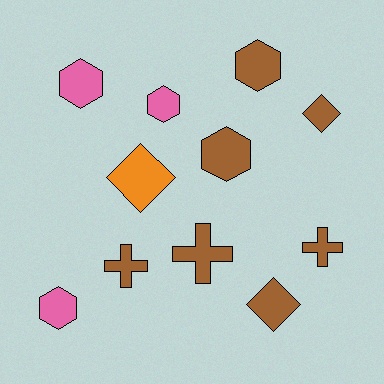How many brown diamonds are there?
There are 2 brown diamonds.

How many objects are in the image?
There are 11 objects.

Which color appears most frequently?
Brown, with 7 objects.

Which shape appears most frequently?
Hexagon, with 5 objects.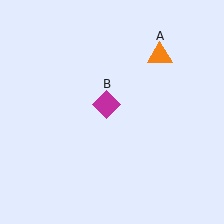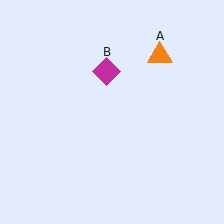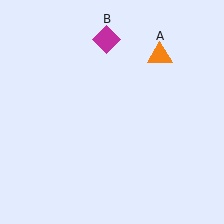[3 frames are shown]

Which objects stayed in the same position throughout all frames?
Orange triangle (object A) remained stationary.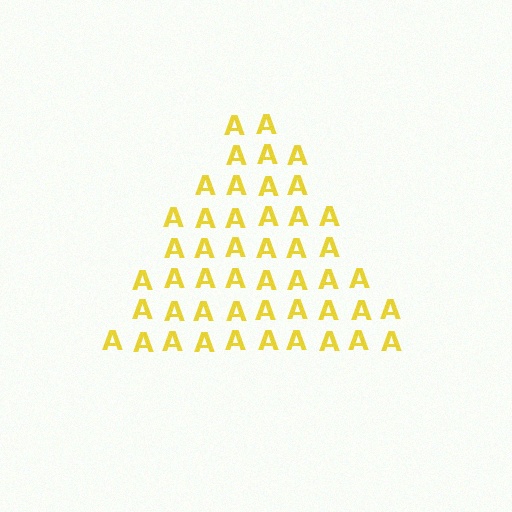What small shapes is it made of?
It is made of small letter A's.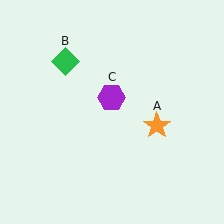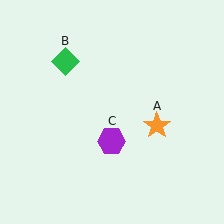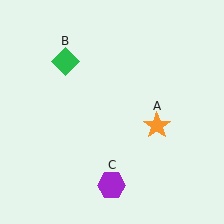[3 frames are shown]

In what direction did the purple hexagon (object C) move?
The purple hexagon (object C) moved down.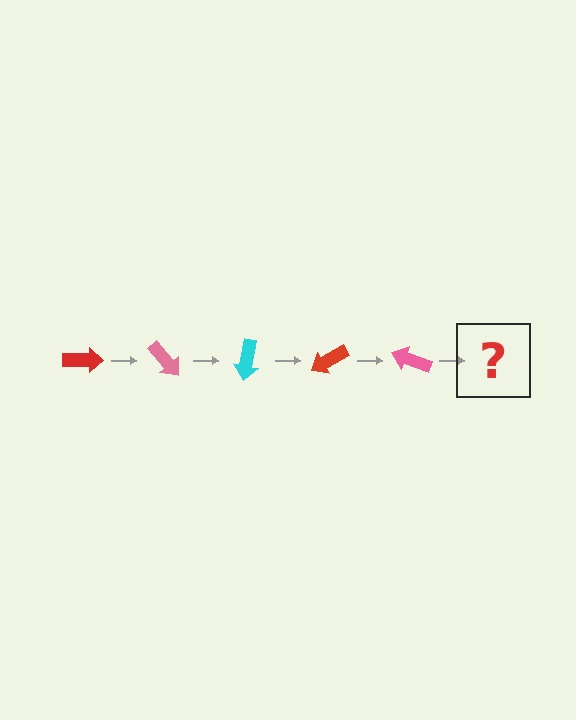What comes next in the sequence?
The next element should be a cyan arrow, rotated 250 degrees from the start.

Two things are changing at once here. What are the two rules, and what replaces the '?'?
The two rules are that it rotates 50 degrees each step and the color cycles through red, pink, and cyan. The '?' should be a cyan arrow, rotated 250 degrees from the start.